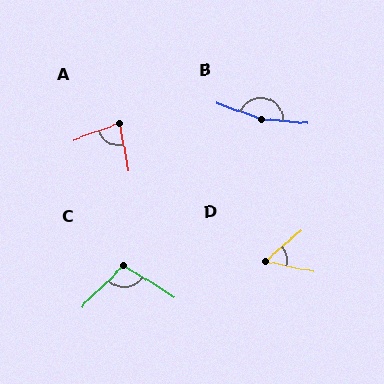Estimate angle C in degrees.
Approximately 103 degrees.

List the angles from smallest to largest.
D (53°), A (80°), C (103°), B (165°).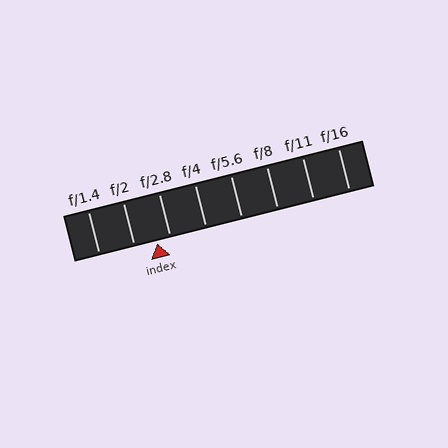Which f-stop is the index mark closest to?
The index mark is closest to f/2.8.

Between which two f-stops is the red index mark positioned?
The index mark is between f/2 and f/2.8.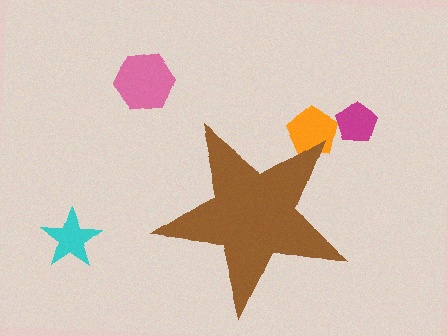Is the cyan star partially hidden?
No, the cyan star is fully visible.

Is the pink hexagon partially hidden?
No, the pink hexagon is fully visible.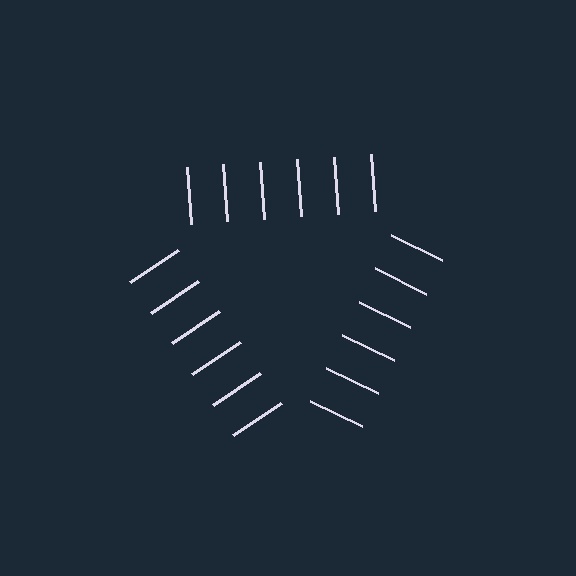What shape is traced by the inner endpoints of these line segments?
An illusory triangle — the line segments terminate on its edges but no continuous stroke is drawn.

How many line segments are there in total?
18 — 6 along each of the 3 edges.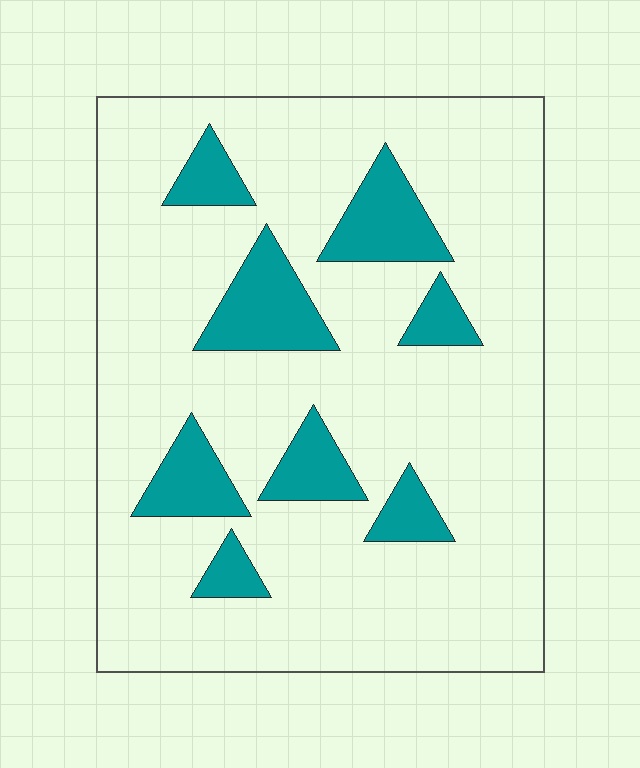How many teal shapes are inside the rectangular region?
8.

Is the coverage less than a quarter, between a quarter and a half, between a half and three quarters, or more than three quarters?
Less than a quarter.